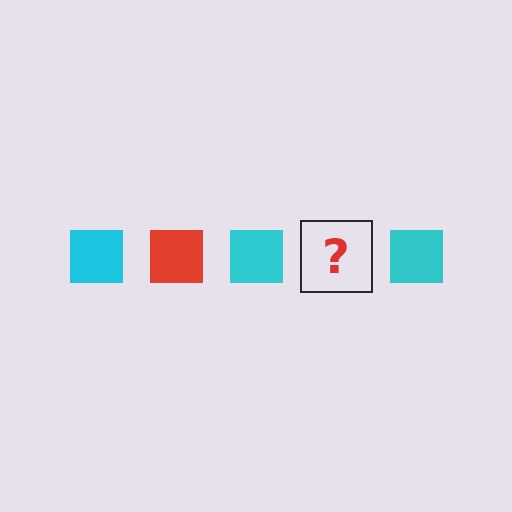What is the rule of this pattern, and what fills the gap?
The rule is that the pattern cycles through cyan, red squares. The gap should be filled with a red square.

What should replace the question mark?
The question mark should be replaced with a red square.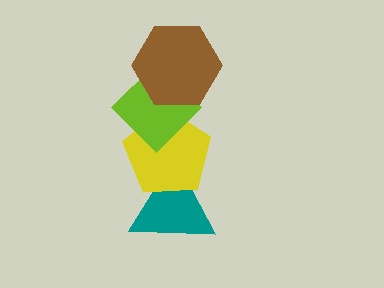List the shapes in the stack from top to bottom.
From top to bottom: the brown hexagon, the lime diamond, the yellow pentagon, the teal triangle.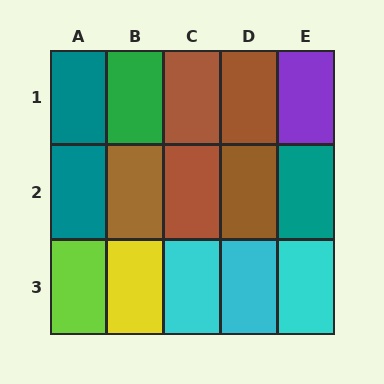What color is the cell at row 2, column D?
Brown.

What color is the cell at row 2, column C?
Brown.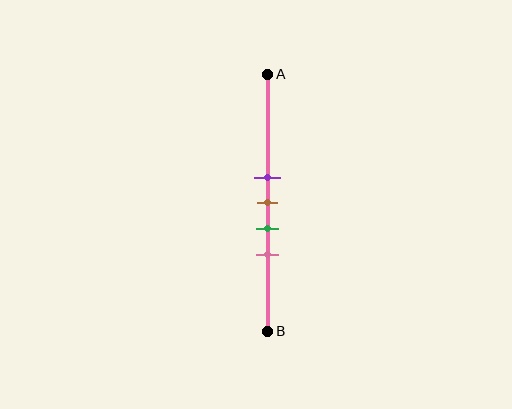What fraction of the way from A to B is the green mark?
The green mark is approximately 60% (0.6) of the way from A to B.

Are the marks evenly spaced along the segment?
Yes, the marks are approximately evenly spaced.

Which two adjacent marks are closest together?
The purple and brown marks are the closest adjacent pair.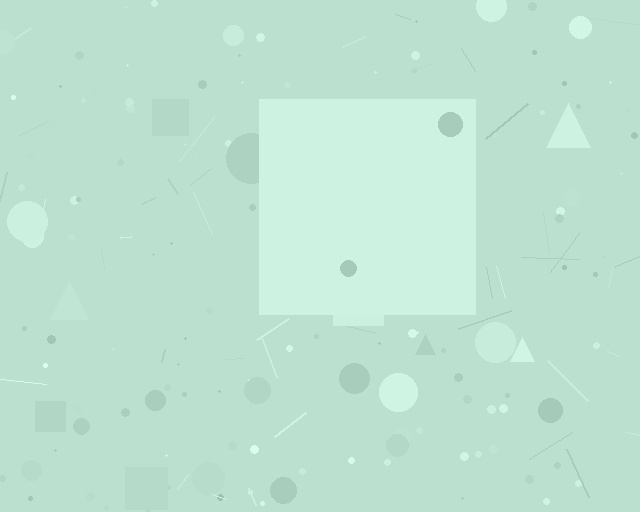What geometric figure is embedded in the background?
A square is embedded in the background.